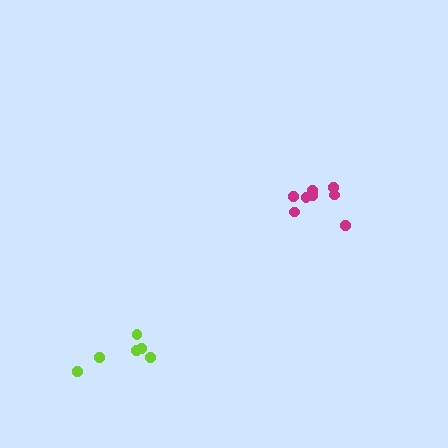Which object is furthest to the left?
The lime cluster is leftmost.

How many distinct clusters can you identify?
There are 2 distinct clusters.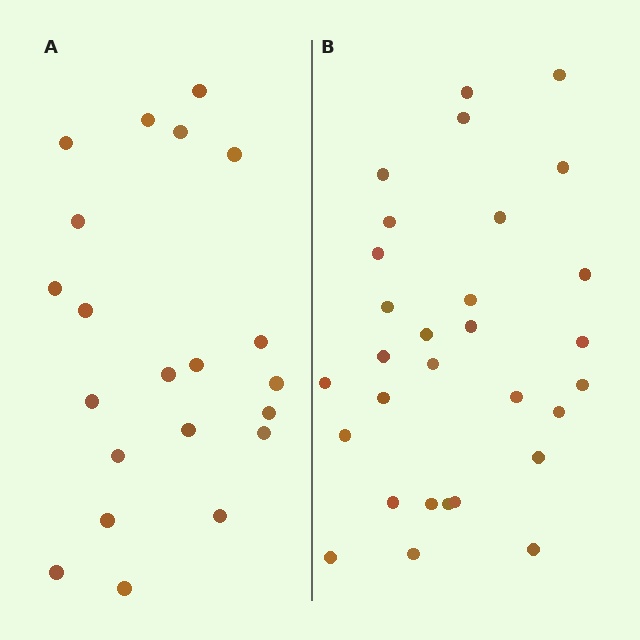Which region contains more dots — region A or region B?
Region B (the right region) has more dots.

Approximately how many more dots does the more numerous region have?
Region B has roughly 8 or so more dots than region A.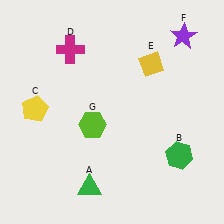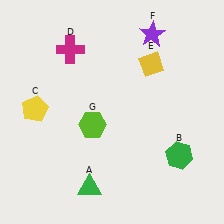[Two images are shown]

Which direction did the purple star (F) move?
The purple star (F) moved left.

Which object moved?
The purple star (F) moved left.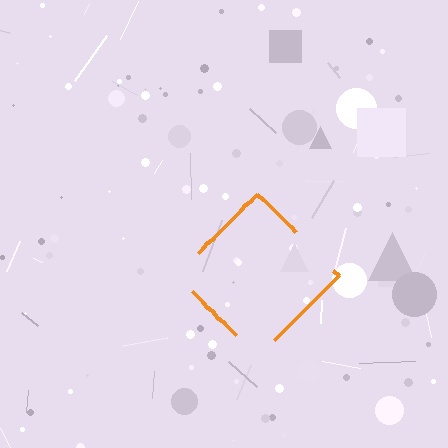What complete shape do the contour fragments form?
The contour fragments form a diamond.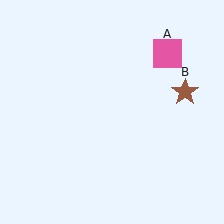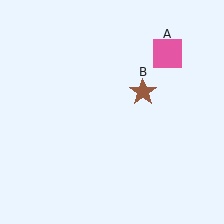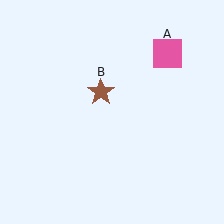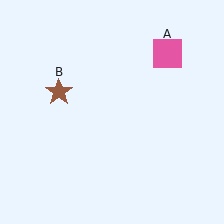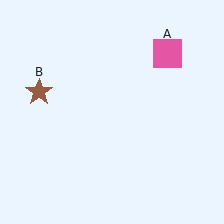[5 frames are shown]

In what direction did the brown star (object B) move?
The brown star (object B) moved left.